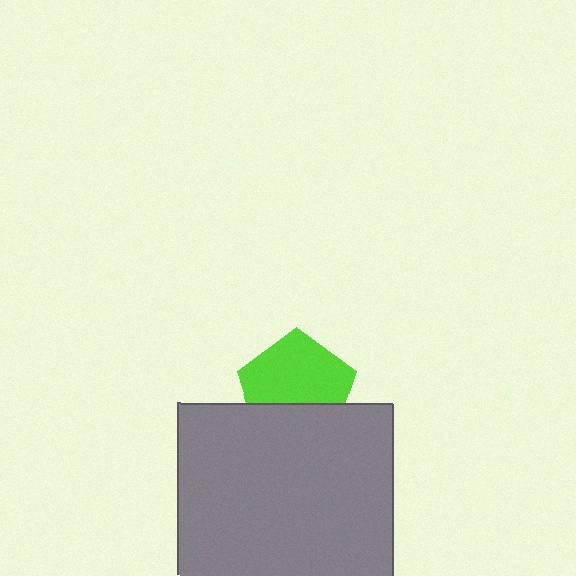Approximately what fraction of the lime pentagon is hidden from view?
Roughly 35% of the lime pentagon is hidden behind the gray rectangle.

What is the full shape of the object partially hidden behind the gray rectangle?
The partially hidden object is a lime pentagon.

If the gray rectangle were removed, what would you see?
You would see the complete lime pentagon.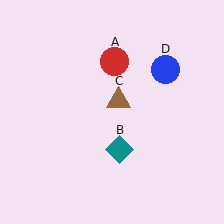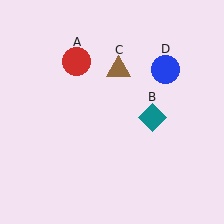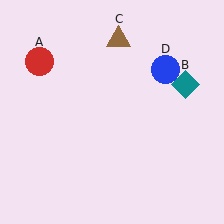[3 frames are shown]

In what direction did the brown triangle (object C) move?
The brown triangle (object C) moved up.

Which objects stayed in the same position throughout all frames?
Blue circle (object D) remained stationary.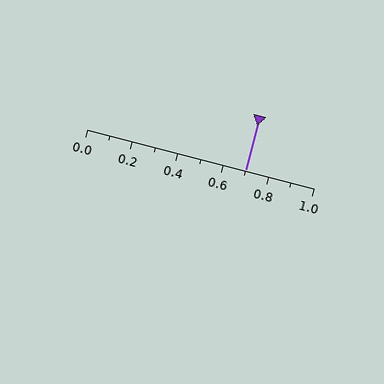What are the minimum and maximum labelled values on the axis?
The axis runs from 0.0 to 1.0.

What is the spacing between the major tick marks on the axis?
The major ticks are spaced 0.2 apart.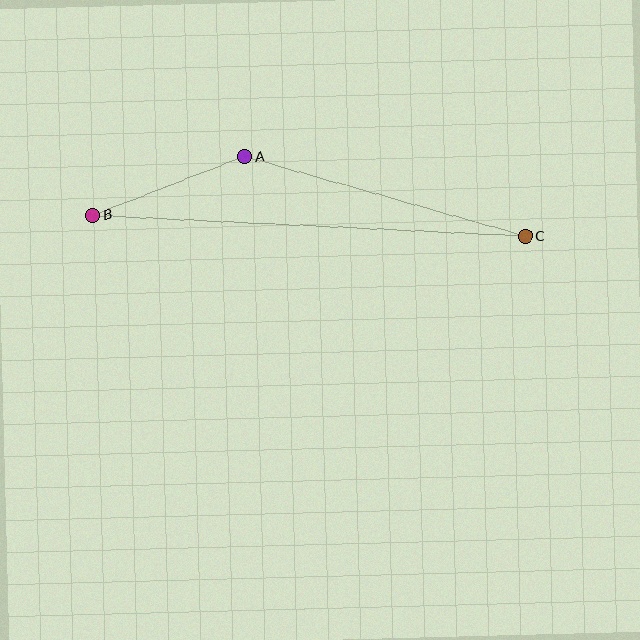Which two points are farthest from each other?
Points B and C are farthest from each other.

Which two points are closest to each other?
Points A and B are closest to each other.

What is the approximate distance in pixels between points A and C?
The distance between A and C is approximately 291 pixels.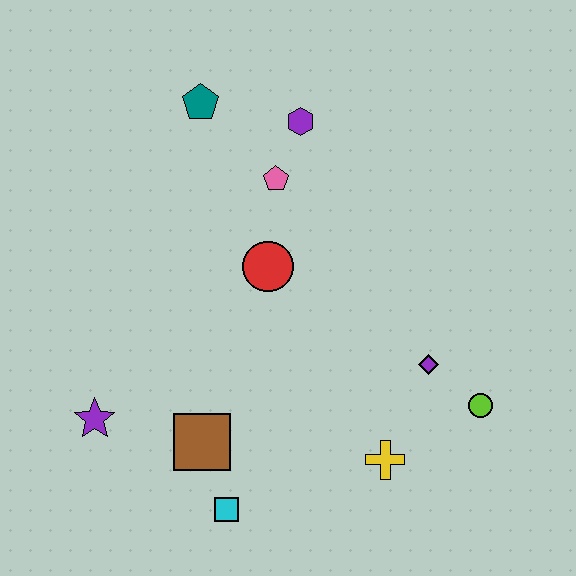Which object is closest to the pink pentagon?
The purple hexagon is closest to the pink pentagon.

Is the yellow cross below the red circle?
Yes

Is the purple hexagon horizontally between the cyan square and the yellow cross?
Yes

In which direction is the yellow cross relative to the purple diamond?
The yellow cross is below the purple diamond.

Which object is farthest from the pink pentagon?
The cyan square is farthest from the pink pentagon.